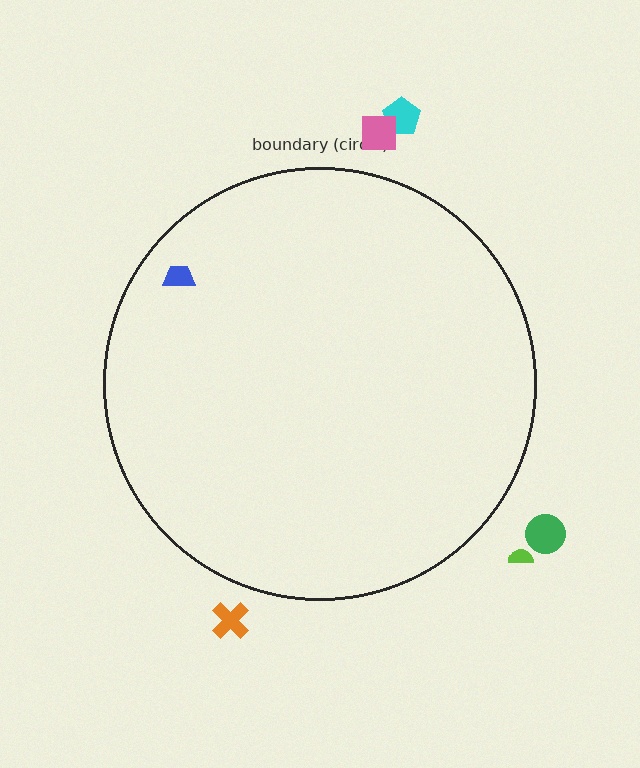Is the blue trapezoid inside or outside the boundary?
Inside.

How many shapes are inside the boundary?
1 inside, 5 outside.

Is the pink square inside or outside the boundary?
Outside.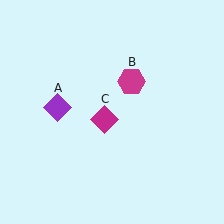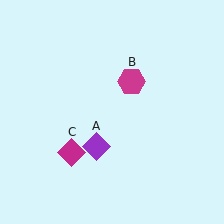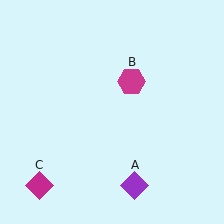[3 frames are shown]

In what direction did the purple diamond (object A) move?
The purple diamond (object A) moved down and to the right.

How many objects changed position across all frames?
2 objects changed position: purple diamond (object A), magenta diamond (object C).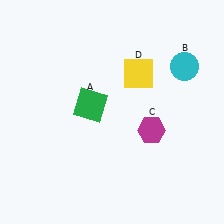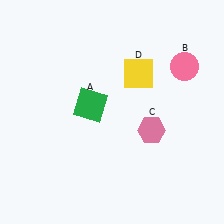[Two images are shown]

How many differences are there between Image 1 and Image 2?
There are 2 differences between the two images.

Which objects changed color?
B changed from cyan to pink. C changed from magenta to pink.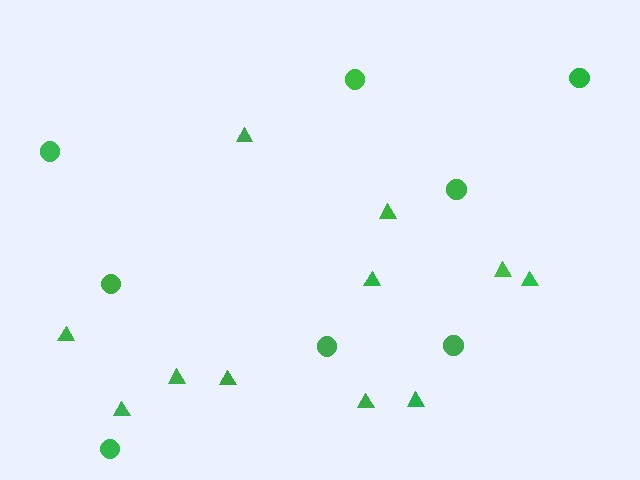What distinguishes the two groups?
There are 2 groups: one group of circles (8) and one group of triangles (11).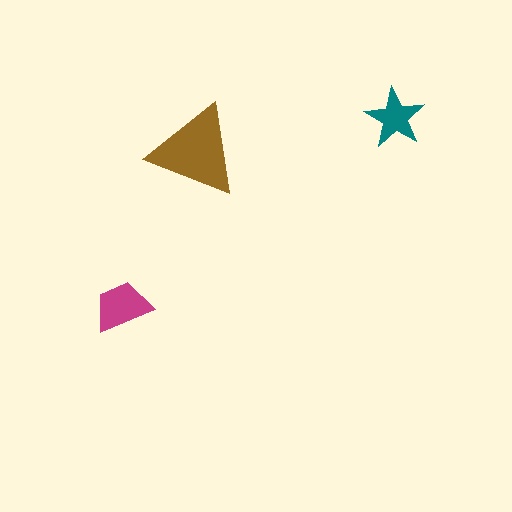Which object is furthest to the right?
The teal star is rightmost.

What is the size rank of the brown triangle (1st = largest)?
1st.